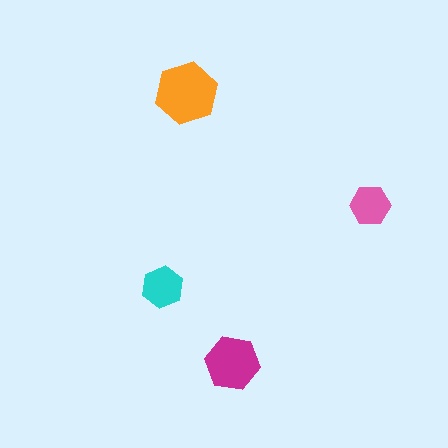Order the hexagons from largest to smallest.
the orange one, the magenta one, the cyan one, the pink one.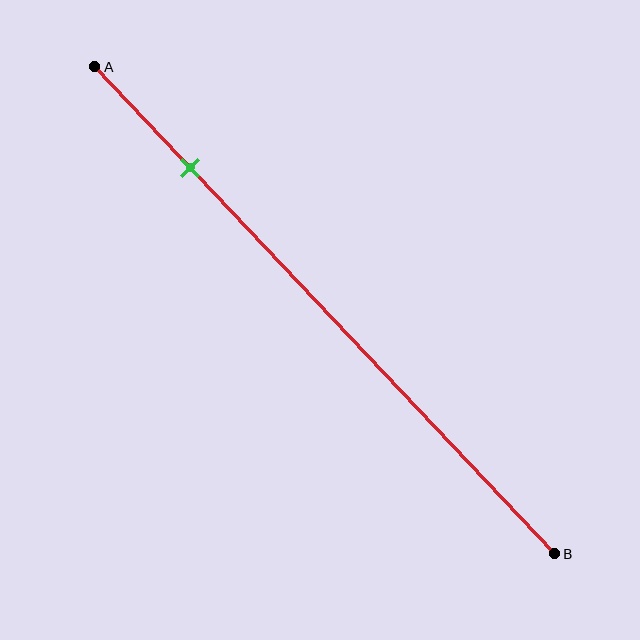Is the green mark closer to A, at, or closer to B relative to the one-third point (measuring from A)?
The green mark is closer to point A than the one-third point of segment AB.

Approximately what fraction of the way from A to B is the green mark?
The green mark is approximately 20% of the way from A to B.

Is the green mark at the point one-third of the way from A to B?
No, the mark is at about 20% from A, not at the 33% one-third point.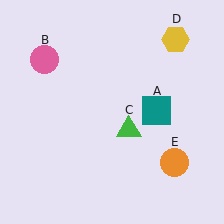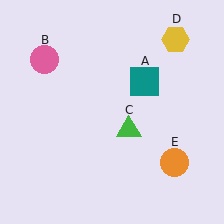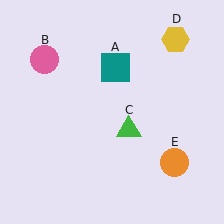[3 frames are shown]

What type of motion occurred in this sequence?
The teal square (object A) rotated counterclockwise around the center of the scene.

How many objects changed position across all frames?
1 object changed position: teal square (object A).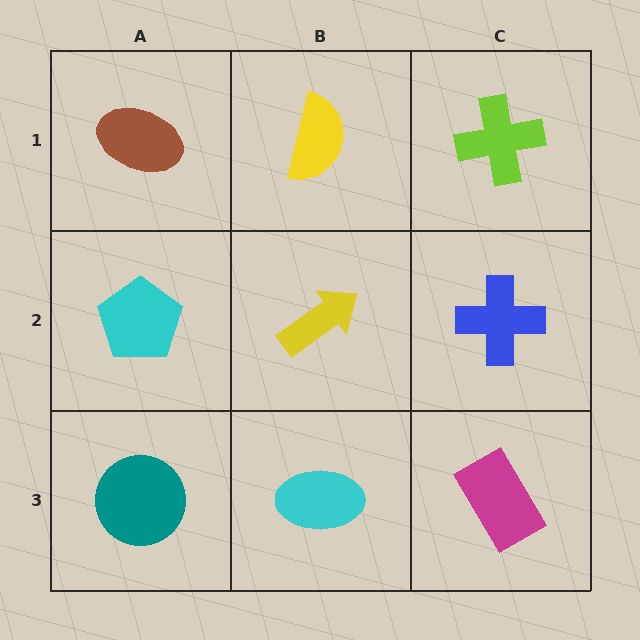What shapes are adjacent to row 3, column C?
A blue cross (row 2, column C), a cyan ellipse (row 3, column B).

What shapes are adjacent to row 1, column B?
A yellow arrow (row 2, column B), a brown ellipse (row 1, column A), a lime cross (row 1, column C).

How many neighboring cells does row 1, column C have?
2.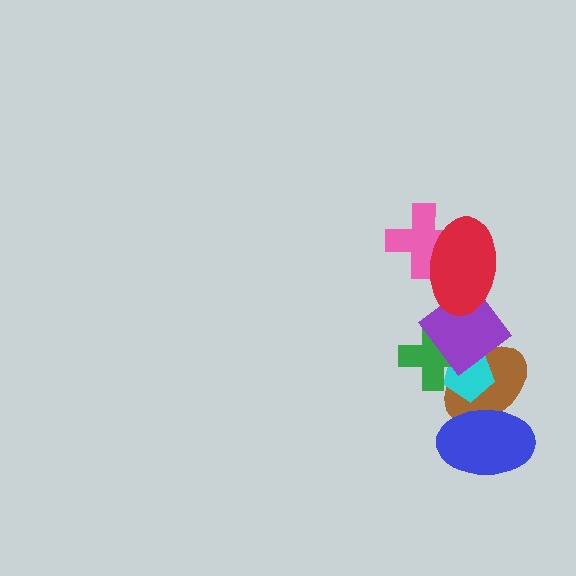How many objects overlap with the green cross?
3 objects overlap with the green cross.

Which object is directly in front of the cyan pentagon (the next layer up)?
The green cross is directly in front of the cyan pentagon.